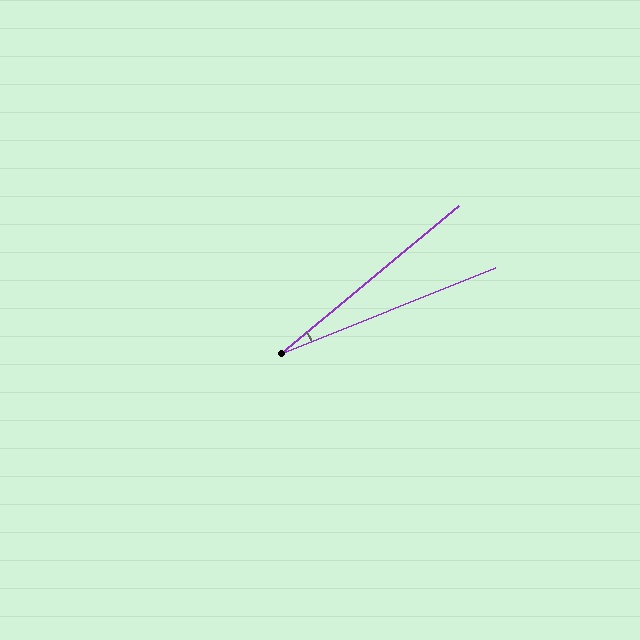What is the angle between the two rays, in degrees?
Approximately 18 degrees.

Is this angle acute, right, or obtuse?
It is acute.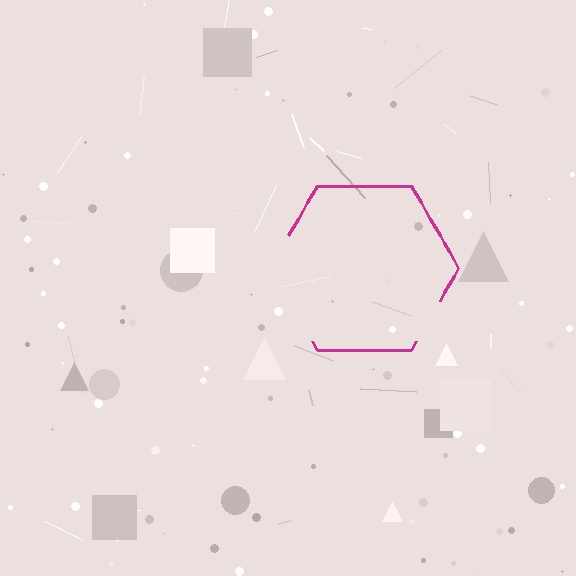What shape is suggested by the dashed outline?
The dashed outline suggests a hexagon.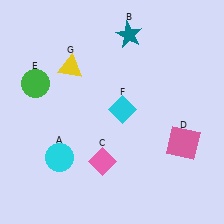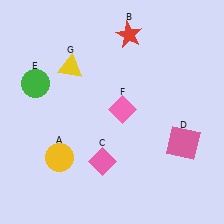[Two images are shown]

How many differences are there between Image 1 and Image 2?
There are 3 differences between the two images.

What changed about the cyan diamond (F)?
In Image 1, F is cyan. In Image 2, it changed to pink.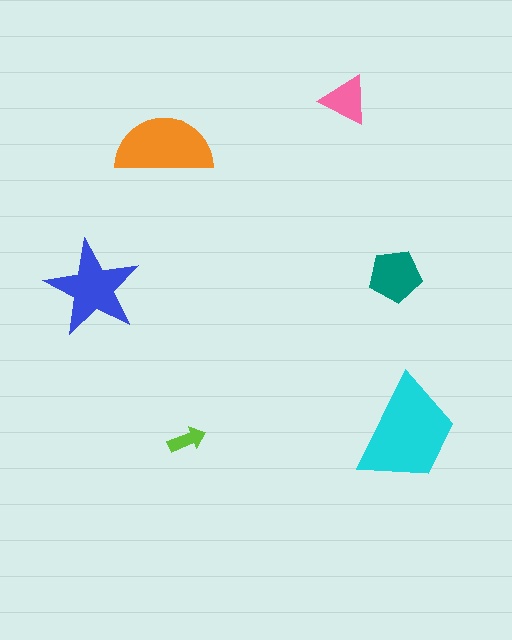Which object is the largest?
The cyan trapezoid.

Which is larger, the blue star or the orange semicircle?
The orange semicircle.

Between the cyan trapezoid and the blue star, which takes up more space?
The cyan trapezoid.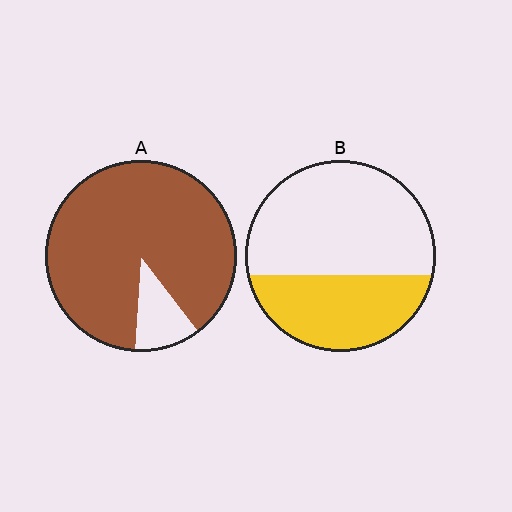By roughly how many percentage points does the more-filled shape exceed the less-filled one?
By roughly 50 percentage points (A over B).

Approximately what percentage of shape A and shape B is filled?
A is approximately 90% and B is approximately 35%.